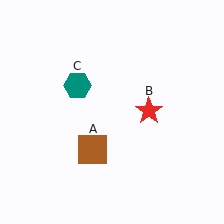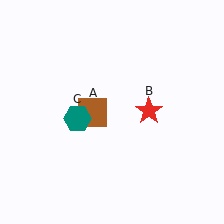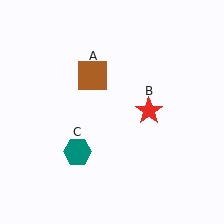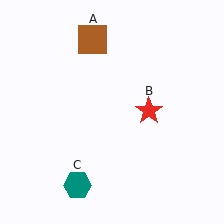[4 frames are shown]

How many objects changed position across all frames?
2 objects changed position: brown square (object A), teal hexagon (object C).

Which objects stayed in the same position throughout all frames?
Red star (object B) remained stationary.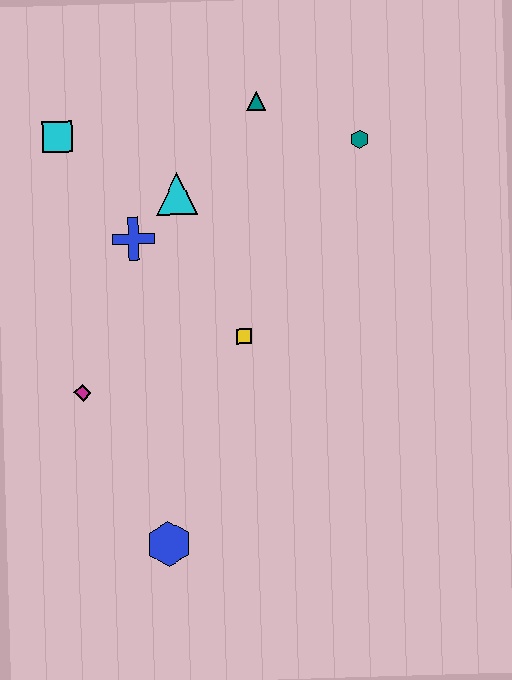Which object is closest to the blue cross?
The cyan triangle is closest to the blue cross.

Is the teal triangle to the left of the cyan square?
No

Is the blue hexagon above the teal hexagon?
No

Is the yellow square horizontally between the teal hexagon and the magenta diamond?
Yes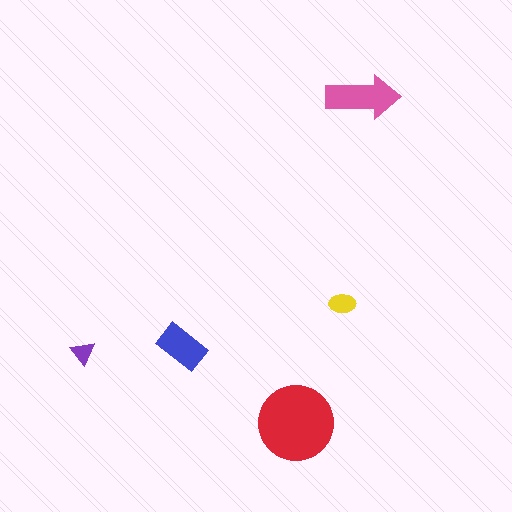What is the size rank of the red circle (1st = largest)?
1st.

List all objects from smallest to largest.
The purple triangle, the yellow ellipse, the blue rectangle, the pink arrow, the red circle.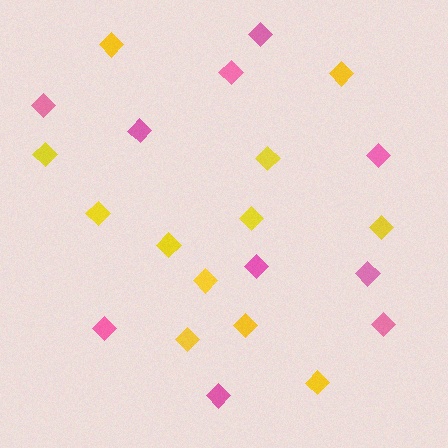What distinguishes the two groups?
There are 2 groups: one group of pink diamonds (10) and one group of yellow diamonds (12).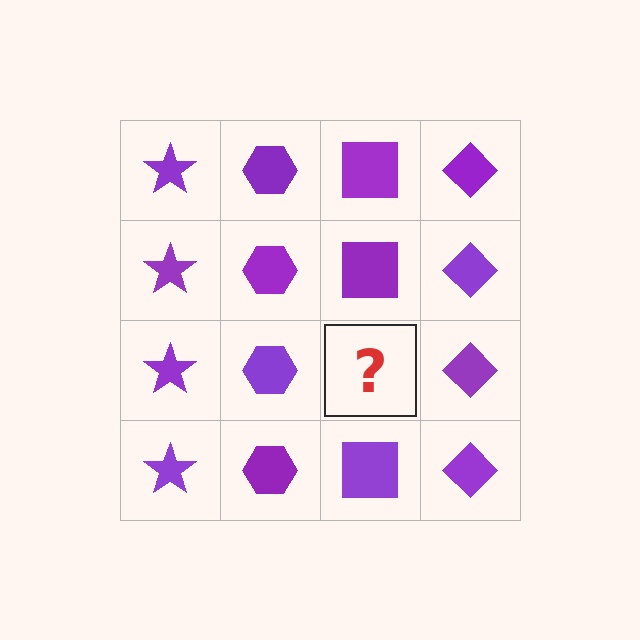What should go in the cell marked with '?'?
The missing cell should contain a purple square.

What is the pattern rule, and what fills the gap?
The rule is that each column has a consistent shape. The gap should be filled with a purple square.